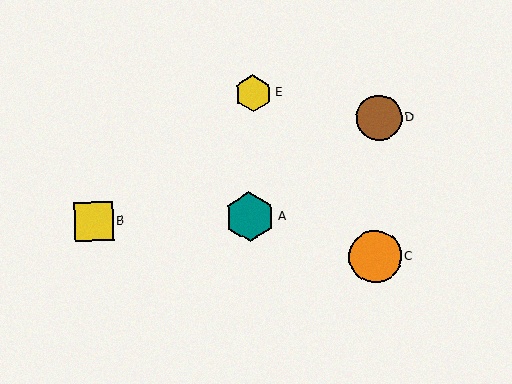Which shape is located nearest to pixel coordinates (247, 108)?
The yellow hexagon (labeled E) at (253, 93) is nearest to that location.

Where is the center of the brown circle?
The center of the brown circle is at (379, 118).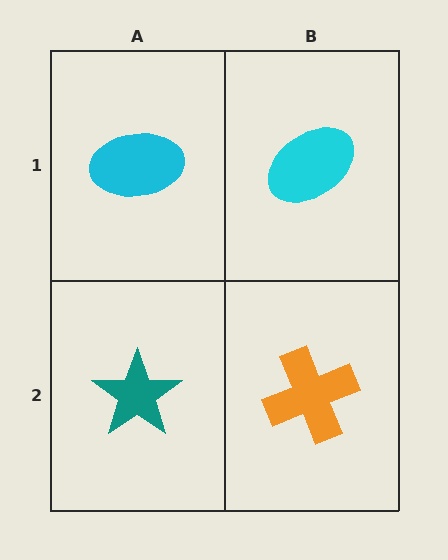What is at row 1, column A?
A cyan ellipse.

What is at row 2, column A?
A teal star.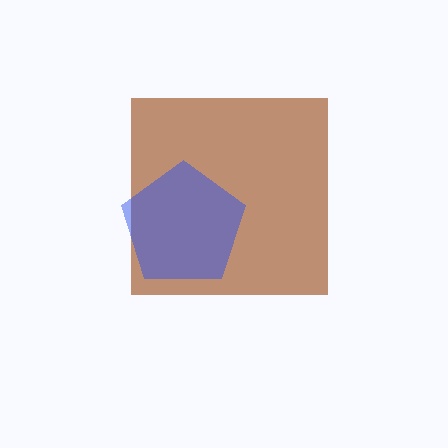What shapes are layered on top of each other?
The layered shapes are: a brown square, a blue pentagon.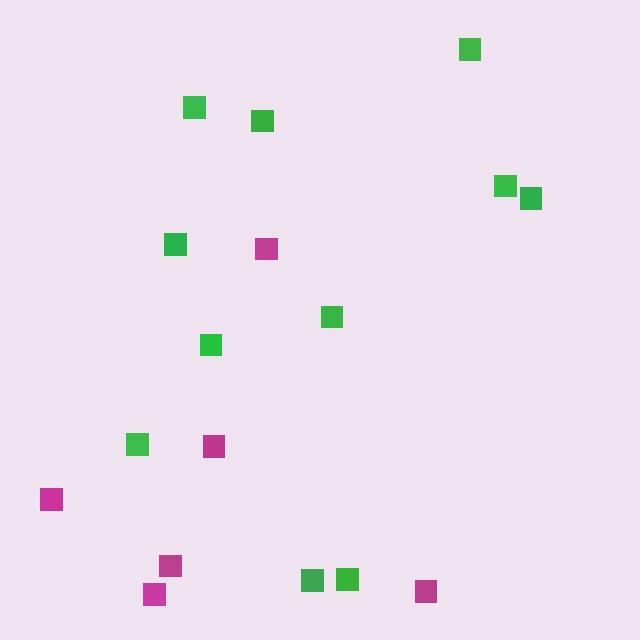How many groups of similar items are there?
There are 2 groups: one group of magenta squares (6) and one group of green squares (11).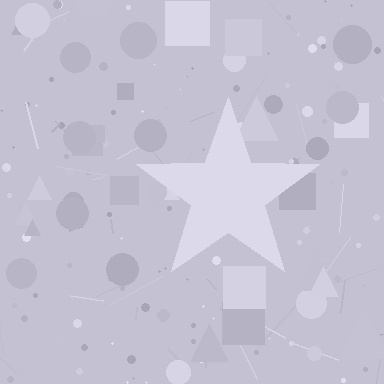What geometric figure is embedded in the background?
A star is embedded in the background.